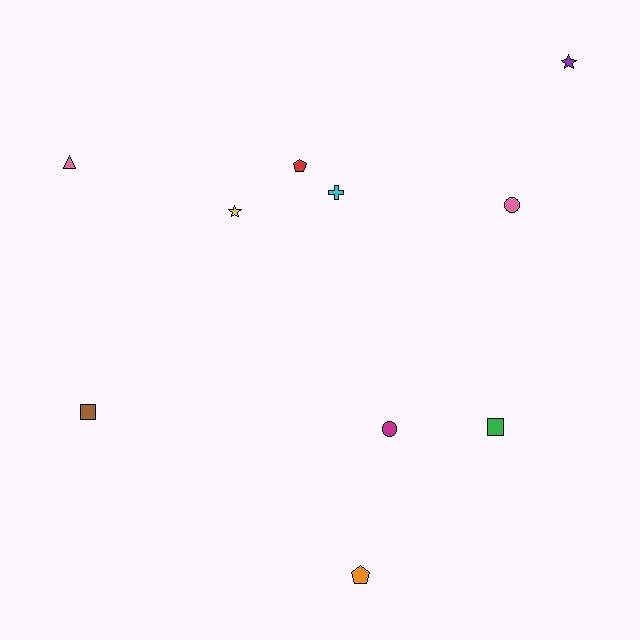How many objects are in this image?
There are 10 objects.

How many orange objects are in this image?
There is 1 orange object.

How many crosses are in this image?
There is 1 cross.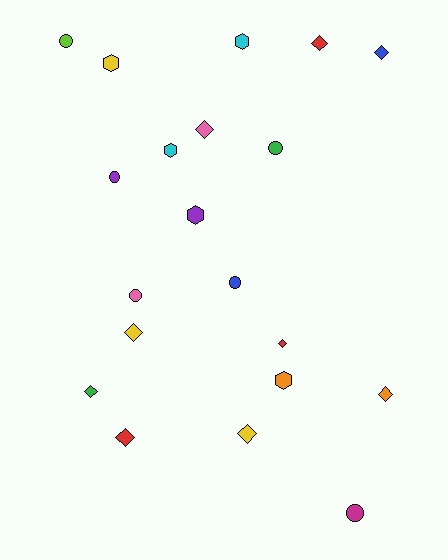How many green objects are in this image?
There are 2 green objects.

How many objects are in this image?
There are 20 objects.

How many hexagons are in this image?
There are 5 hexagons.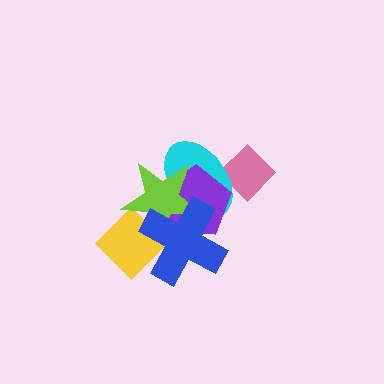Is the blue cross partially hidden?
No, no other shape covers it.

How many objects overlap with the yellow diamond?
2 objects overlap with the yellow diamond.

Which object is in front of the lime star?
The blue cross is in front of the lime star.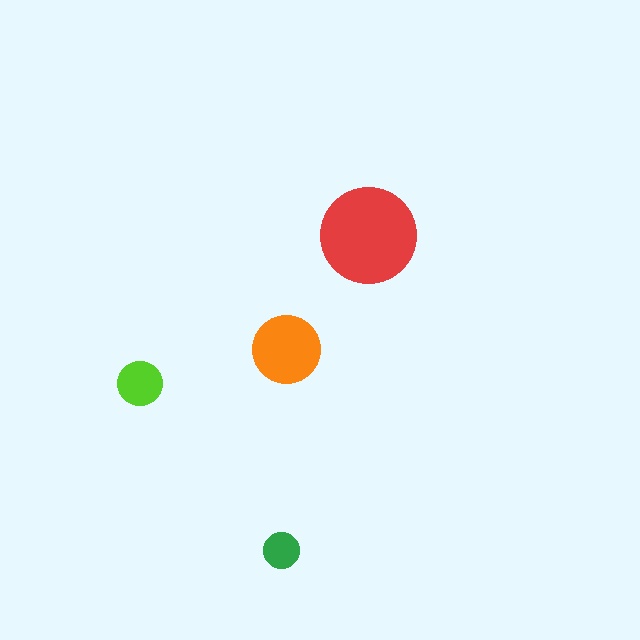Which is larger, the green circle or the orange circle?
The orange one.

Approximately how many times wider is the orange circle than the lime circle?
About 1.5 times wider.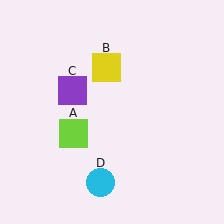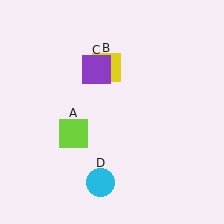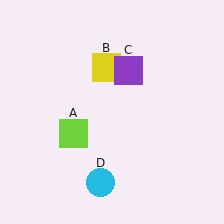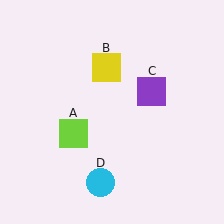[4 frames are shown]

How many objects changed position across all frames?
1 object changed position: purple square (object C).